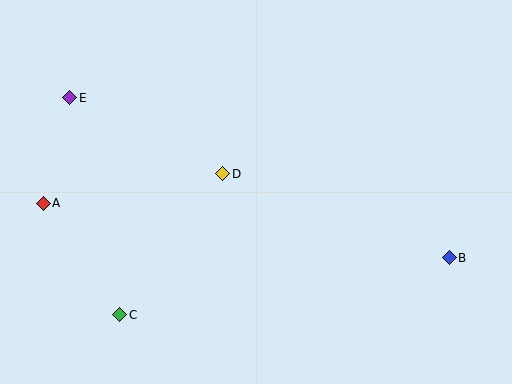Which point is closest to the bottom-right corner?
Point B is closest to the bottom-right corner.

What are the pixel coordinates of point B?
Point B is at (449, 258).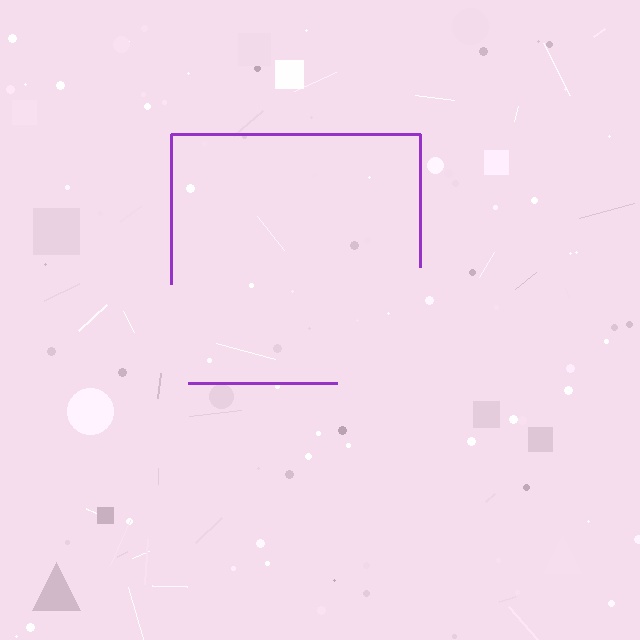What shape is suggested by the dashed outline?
The dashed outline suggests a square.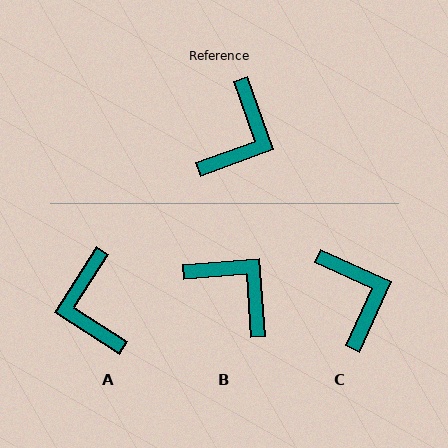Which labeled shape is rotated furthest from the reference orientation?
A, about 143 degrees away.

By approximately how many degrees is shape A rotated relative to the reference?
Approximately 143 degrees clockwise.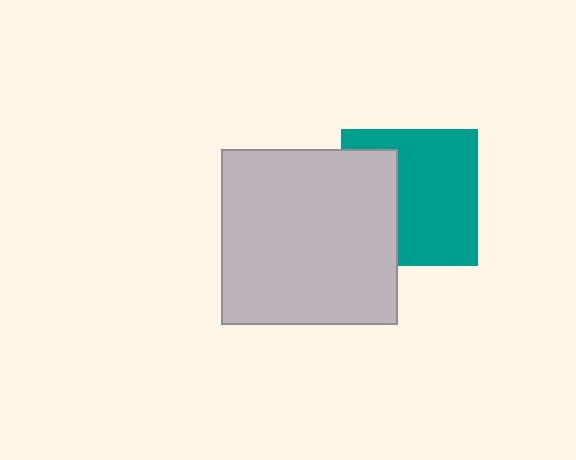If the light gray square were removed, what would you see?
You would see the complete teal square.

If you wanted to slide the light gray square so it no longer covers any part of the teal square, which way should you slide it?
Slide it left — that is the most direct way to separate the two shapes.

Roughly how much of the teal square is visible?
About half of it is visible (roughly 65%).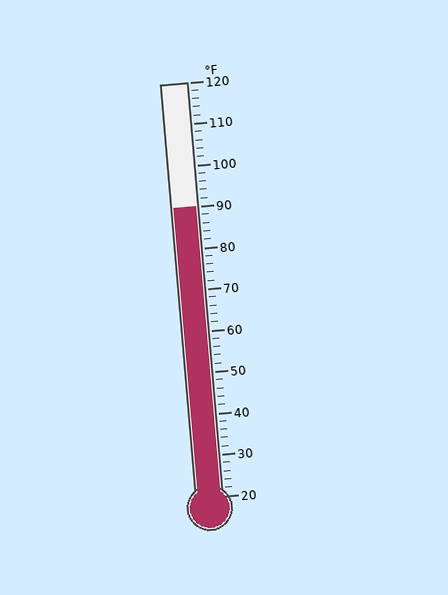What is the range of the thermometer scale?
The thermometer scale ranges from 20°F to 120°F.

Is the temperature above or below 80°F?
The temperature is above 80°F.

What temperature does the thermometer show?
The thermometer shows approximately 90°F.